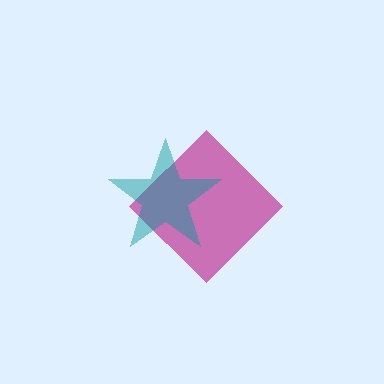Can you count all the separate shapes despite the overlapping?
Yes, there are 2 separate shapes.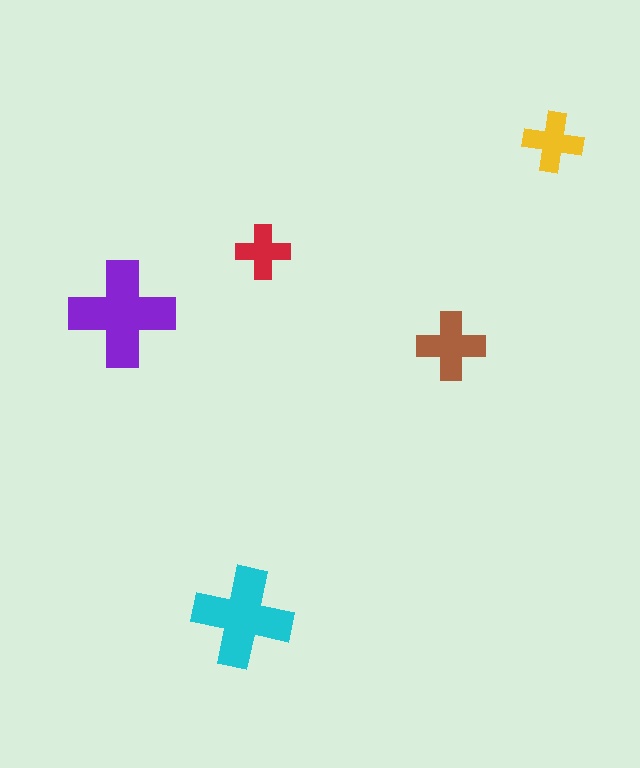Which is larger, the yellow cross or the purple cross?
The purple one.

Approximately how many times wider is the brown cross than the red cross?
About 1.5 times wider.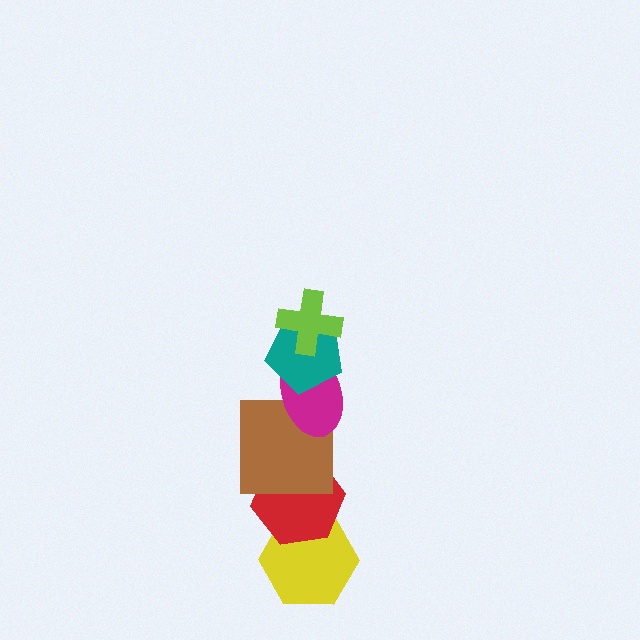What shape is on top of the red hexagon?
The brown square is on top of the red hexagon.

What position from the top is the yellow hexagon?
The yellow hexagon is 6th from the top.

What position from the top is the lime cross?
The lime cross is 1st from the top.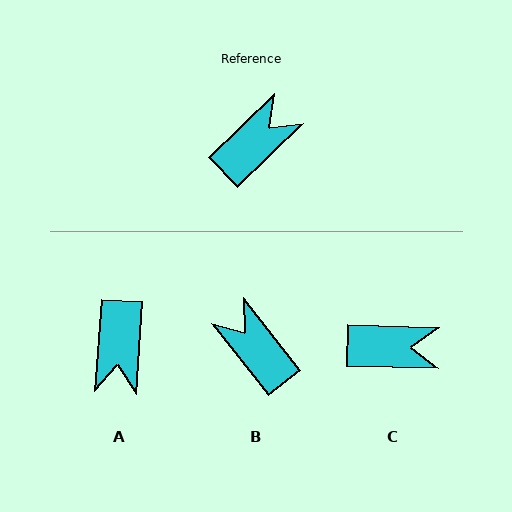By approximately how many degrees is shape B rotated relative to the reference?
Approximately 84 degrees counter-clockwise.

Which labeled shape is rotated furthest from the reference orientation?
A, about 138 degrees away.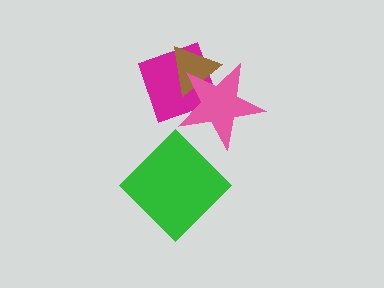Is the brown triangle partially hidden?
Yes, it is partially covered by another shape.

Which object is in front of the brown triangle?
The pink star is in front of the brown triangle.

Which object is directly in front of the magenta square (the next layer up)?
The brown triangle is directly in front of the magenta square.